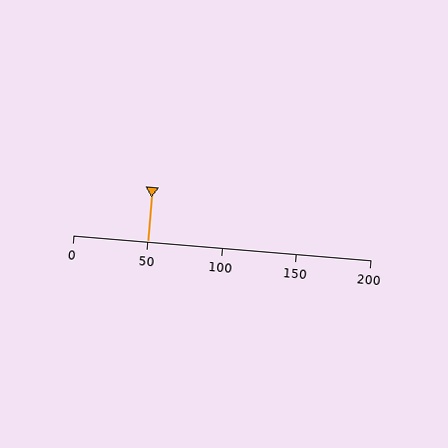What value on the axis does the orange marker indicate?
The marker indicates approximately 50.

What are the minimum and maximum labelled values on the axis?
The axis runs from 0 to 200.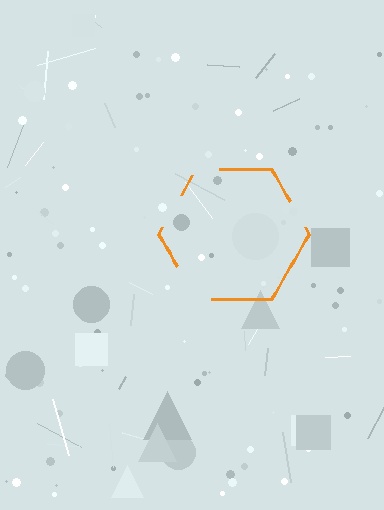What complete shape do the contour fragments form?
The contour fragments form a hexagon.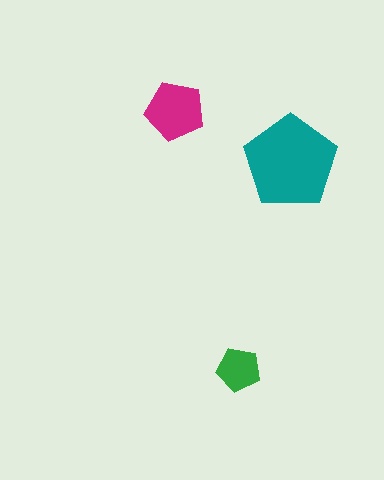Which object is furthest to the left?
The magenta pentagon is leftmost.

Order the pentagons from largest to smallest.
the teal one, the magenta one, the green one.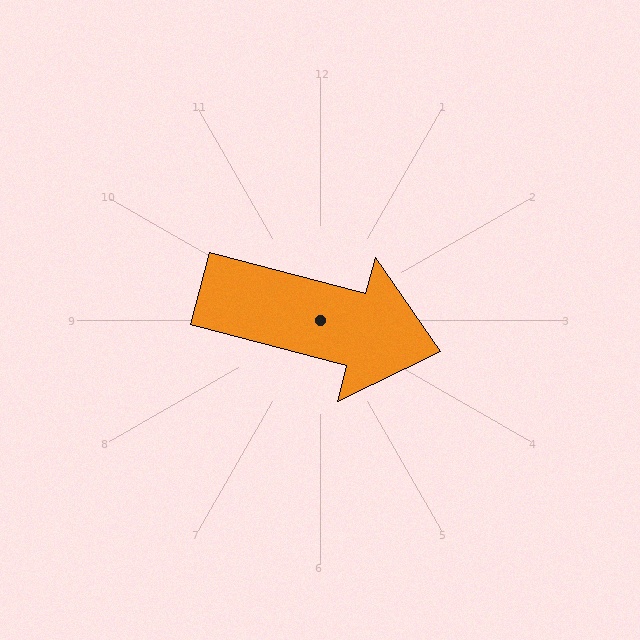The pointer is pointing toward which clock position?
Roughly 3 o'clock.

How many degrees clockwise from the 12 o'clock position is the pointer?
Approximately 105 degrees.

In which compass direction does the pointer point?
East.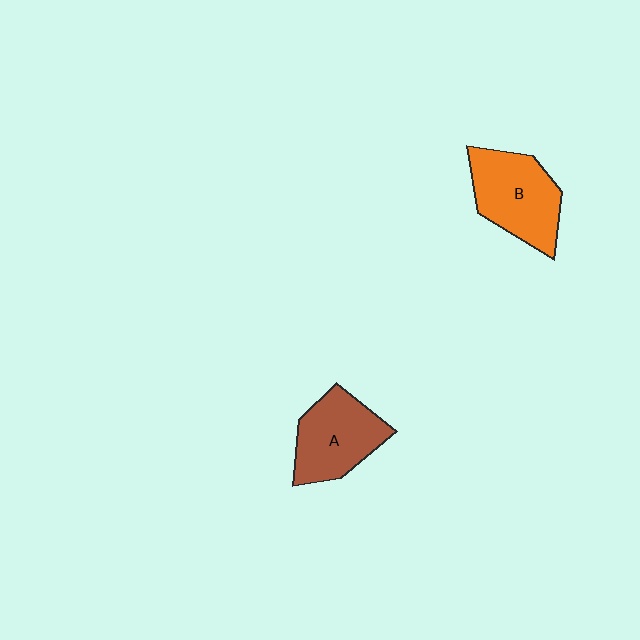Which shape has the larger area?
Shape B (orange).